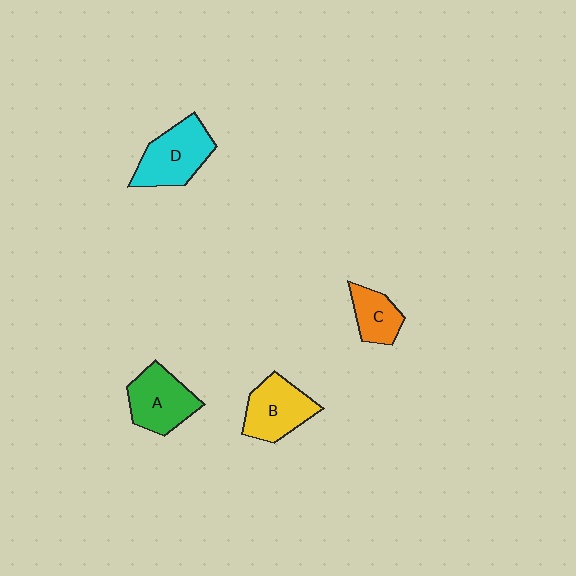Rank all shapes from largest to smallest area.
From largest to smallest: D (cyan), A (green), B (yellow), C (orange).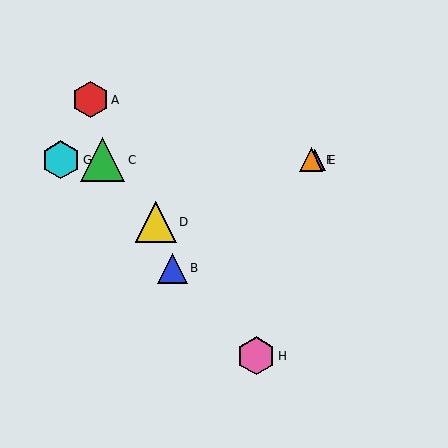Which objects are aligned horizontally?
Objects C, E, F, G are aligned horizontally.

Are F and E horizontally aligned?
Yes, both are at y≈160.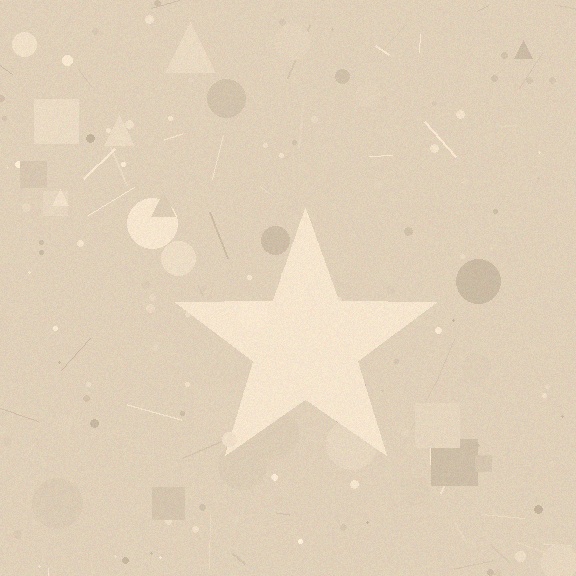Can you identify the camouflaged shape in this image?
The camouflaged shape is a star.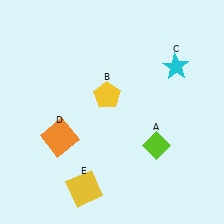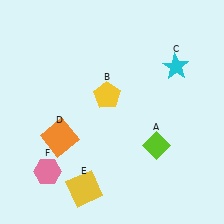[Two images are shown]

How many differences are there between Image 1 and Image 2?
There is 1 difference between the two images.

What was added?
A pink hexagon (F) was added in Image 2.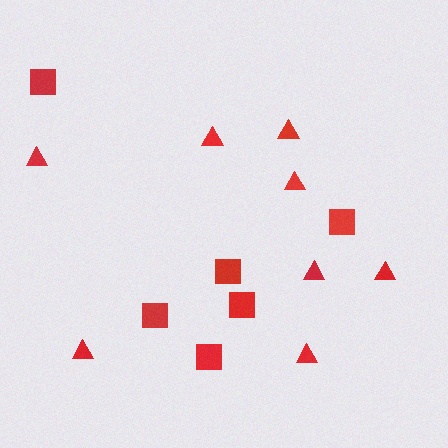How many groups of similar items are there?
There are 2 groups: one group of triangles (8) and one group of squares (6).